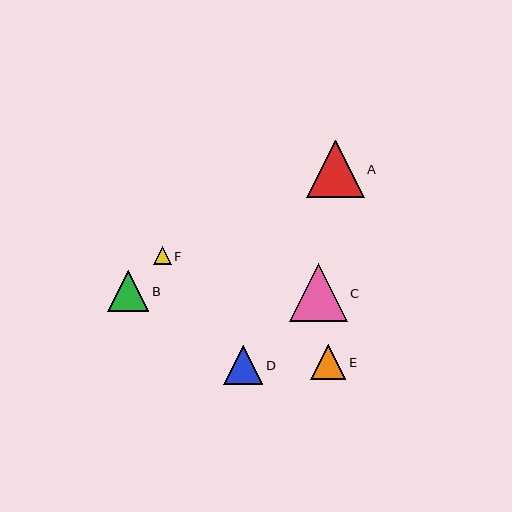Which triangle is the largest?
Triangle C is the largest with a size of approximately 58 pixels.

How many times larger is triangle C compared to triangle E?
Triangle C is approximately 1.6 times the size of triangle E.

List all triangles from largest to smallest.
From largest to smallest: C, A, B, D, E, F.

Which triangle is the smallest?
Triangle F is the smallest with a size of approximately 18 pixels.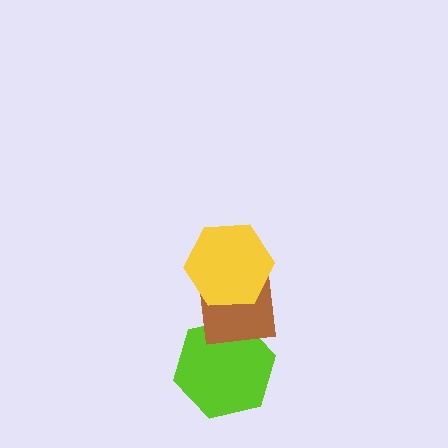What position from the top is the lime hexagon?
The lime hexagon is 3rd from the top.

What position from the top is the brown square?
The brown square is 2nd from the top.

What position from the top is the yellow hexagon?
The yellow hexagon is 1st from the top.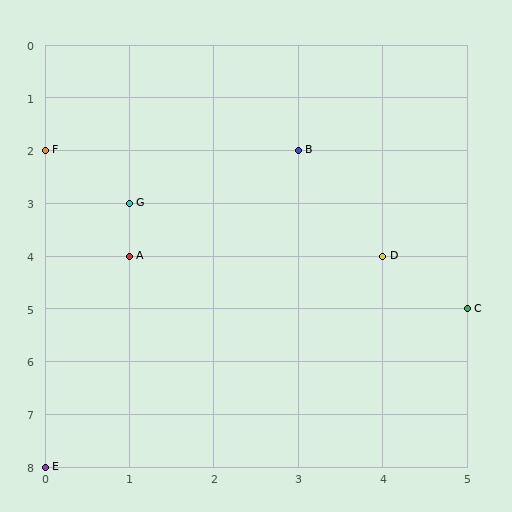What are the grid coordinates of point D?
Point D is at grid coordinates (4, 4).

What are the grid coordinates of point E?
Point E is at grid coordinates (0, 8).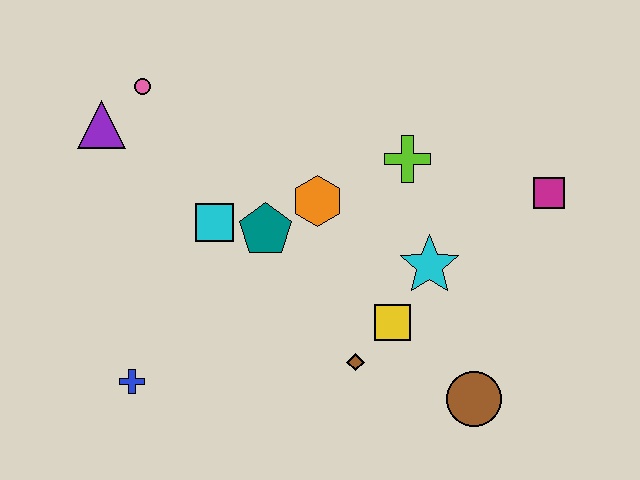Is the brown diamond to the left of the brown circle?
Yes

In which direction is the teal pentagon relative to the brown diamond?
The teal pentagon is above the brown diamond.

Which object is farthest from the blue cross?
The magenta square is farthest from the blue cross.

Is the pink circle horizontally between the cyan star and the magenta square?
No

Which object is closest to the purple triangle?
The pink circle is closest to the purple triangle.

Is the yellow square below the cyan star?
Yes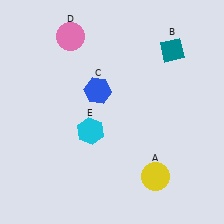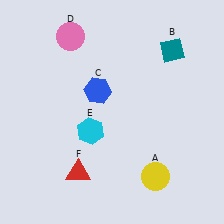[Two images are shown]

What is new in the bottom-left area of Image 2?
A red triangle (F) was added in the bottom-left area of Image 2.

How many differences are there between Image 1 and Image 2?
There is 1 difference between the two images.